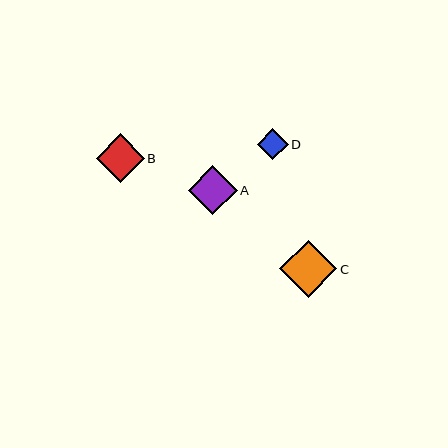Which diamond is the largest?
Diamond C is the largest with a size of approximately 57 pixels.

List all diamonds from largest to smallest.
From largest to smallest: C, A, B, D.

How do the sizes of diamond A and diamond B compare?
Diamond A and diamond B are approximately the same size.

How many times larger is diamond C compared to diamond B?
Diamond C is approximately 1.2 times the size of diamond B.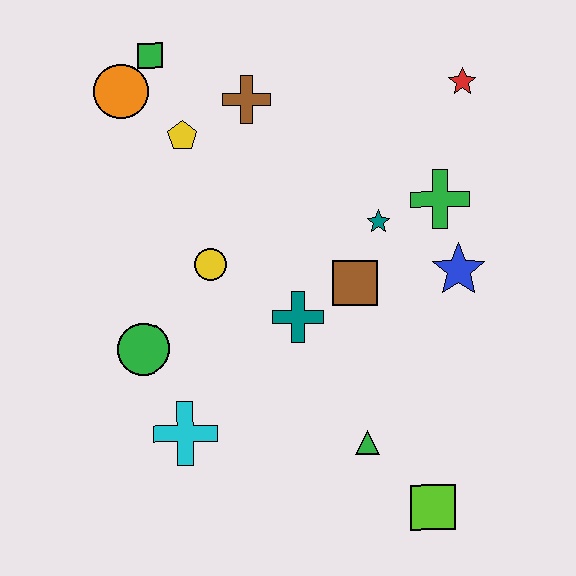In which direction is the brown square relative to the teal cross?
The brown square is to the right of the teal cross.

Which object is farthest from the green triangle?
The green square is farthest from the green triangle.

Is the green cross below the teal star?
No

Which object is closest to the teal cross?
The brown square is closest to the teal cross.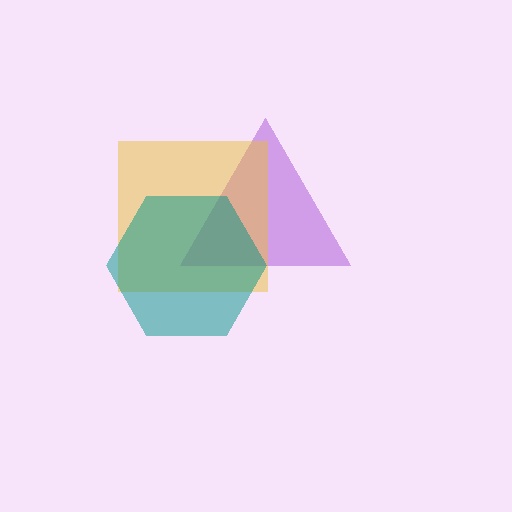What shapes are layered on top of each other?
The layered shapes are: a purple triangle, a yellow square, a teal hexagon.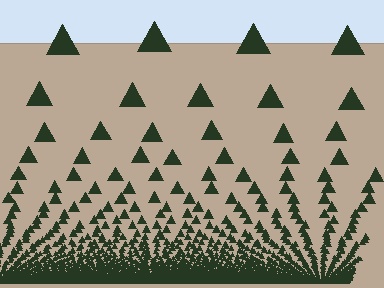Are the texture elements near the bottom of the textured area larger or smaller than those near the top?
Smaller. The gradient is inverted — elements near the bottom are smaller and denser.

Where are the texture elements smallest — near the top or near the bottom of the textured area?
Near the bottom.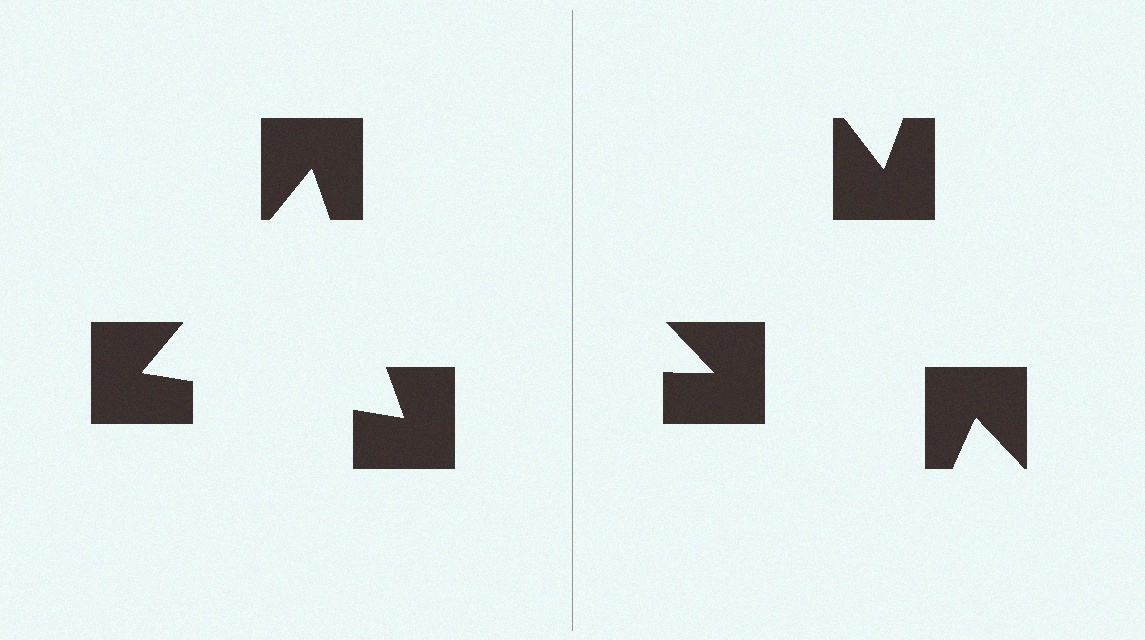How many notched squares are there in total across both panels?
6 — 3 on each side.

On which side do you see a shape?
An illusory triangle appears on the left side. On the right side the wedge cuts are rotated, so no coherent shape forms.